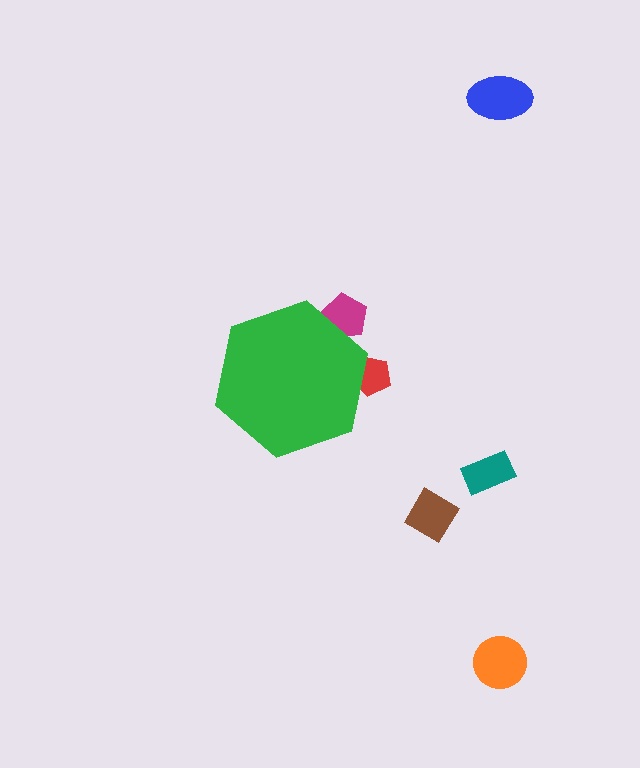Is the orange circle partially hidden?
No, the orange circle is fully visible.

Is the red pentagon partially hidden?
Yes, the red pentagon is partially hidden behind the green hexagon.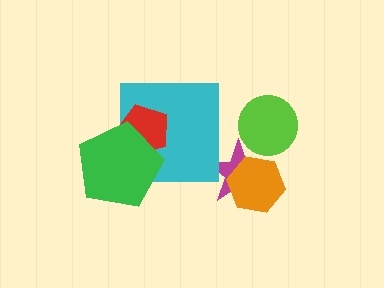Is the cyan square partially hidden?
Yes, it is partially covered by another shape.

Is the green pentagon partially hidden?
No, no other shape covers it.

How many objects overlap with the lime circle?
1 object overlaps with the lime circle.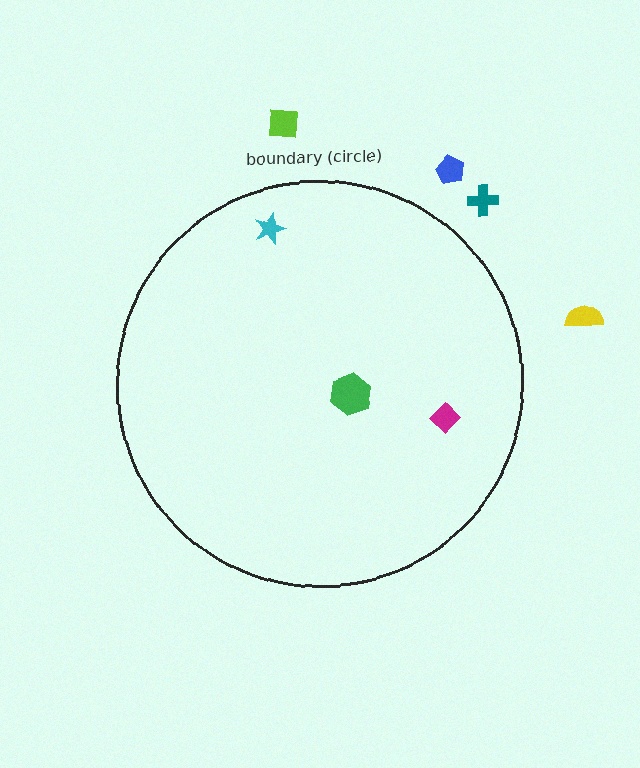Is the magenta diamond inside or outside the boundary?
Inside.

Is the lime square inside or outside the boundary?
Outside.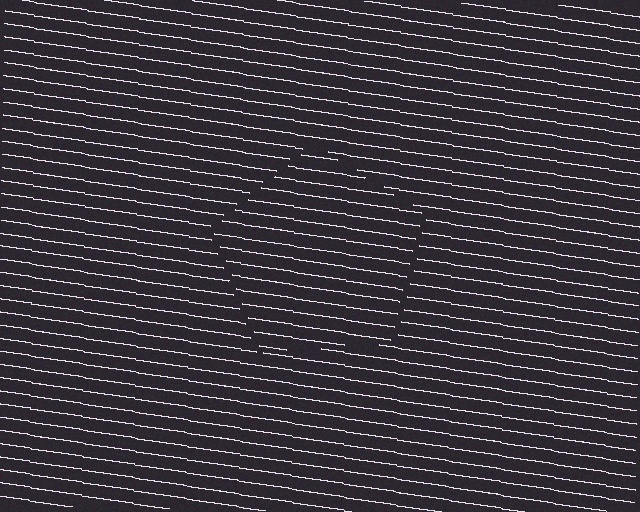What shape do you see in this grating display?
An illusory pentagon. The interior of the shape contains the same grating, shifted by half a period — the contour is defined by the phase discontinuity where line-ends from the inner and outer gratings abut.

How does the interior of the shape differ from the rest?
The interior of the shape contains the same grating, shifted by half a period — the contour is defined by the phase discontinuity where line-ends from the inner and outer gratings abut.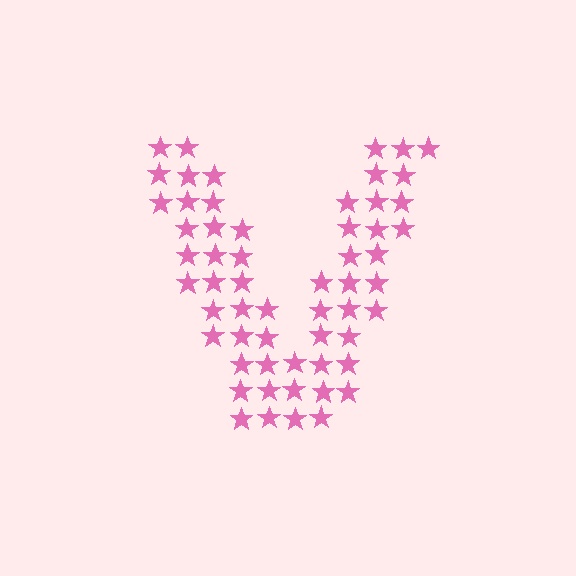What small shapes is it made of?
It is made of small stars.